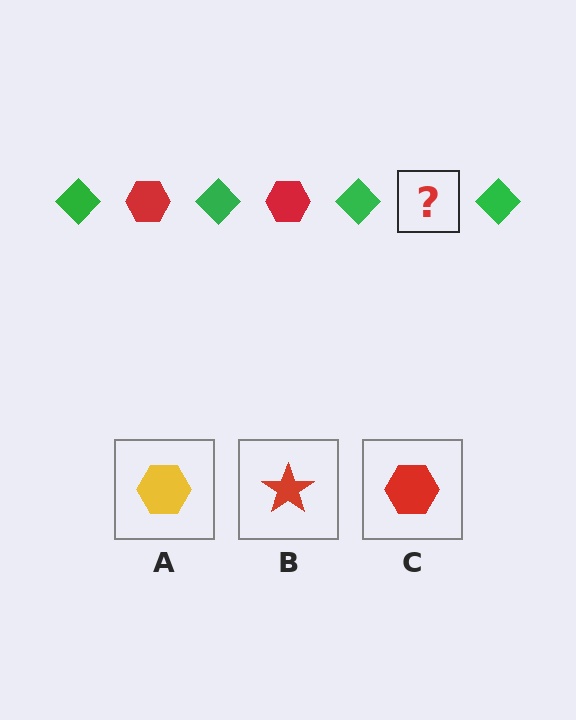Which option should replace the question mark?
Option C.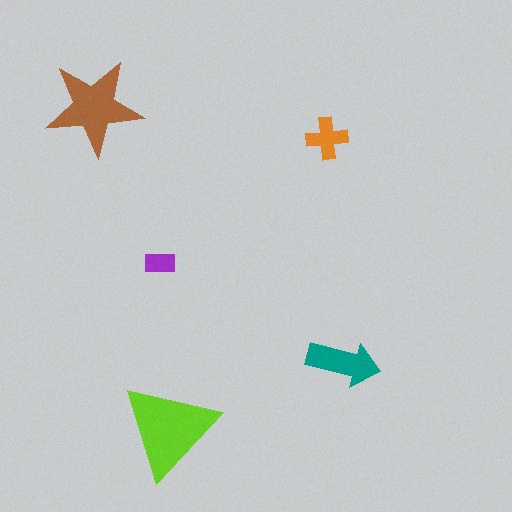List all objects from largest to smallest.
The lime triangle, the brown star, the teal arrow, the orange cross, the purple rectangle.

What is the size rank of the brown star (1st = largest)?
2nd.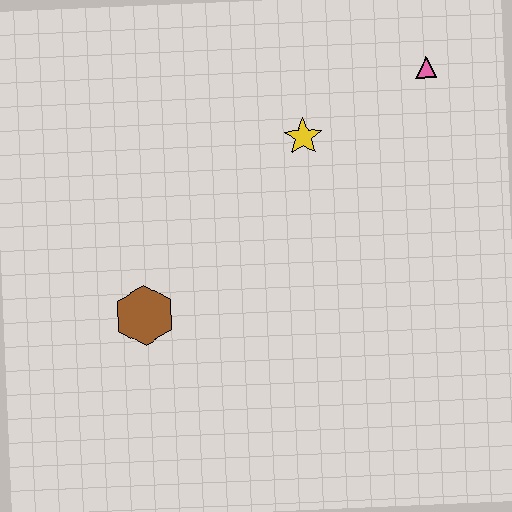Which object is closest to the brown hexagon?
The yellow star is closest to the brown hexagon.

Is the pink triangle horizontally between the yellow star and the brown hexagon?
No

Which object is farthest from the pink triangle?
The brown hexagon is farthest from the pink triangle.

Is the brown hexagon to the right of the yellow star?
No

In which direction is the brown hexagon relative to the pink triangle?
The brown hexagon is to the left of the pink triangle.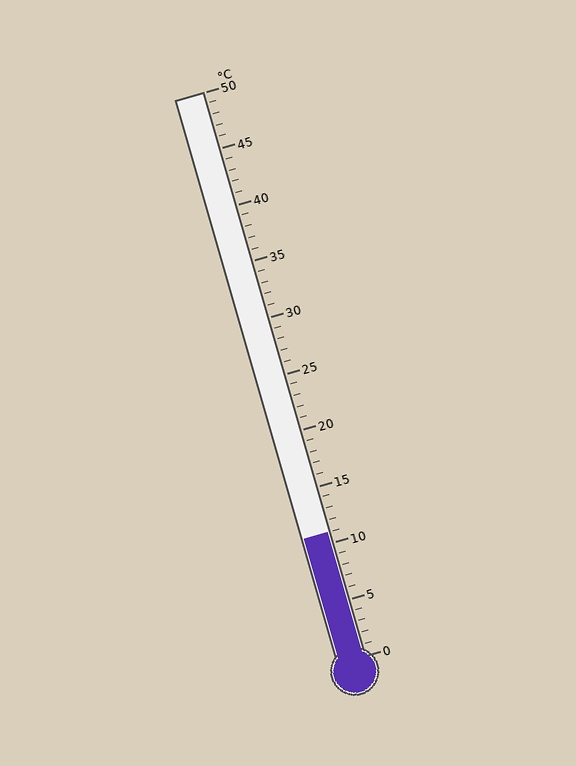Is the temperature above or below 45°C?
The temperature is below 45°C.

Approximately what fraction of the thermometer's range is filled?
The thermometer is filled to approximately 20% of its range.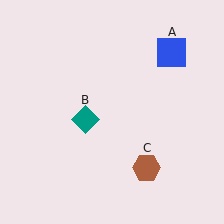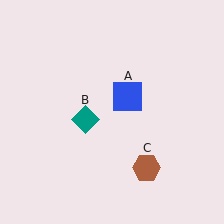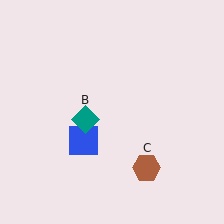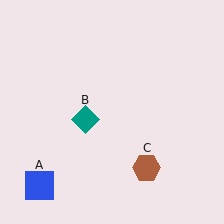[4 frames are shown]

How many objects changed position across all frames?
1 object changed position: blue square (object A).